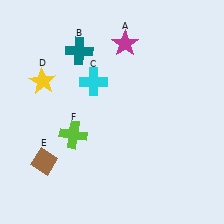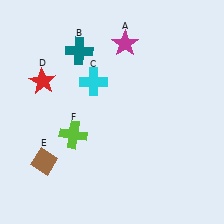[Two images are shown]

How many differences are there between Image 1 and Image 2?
There is 1 difference between the two images.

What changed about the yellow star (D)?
In Image 1, D is yellow. In Image 2, it changed to red.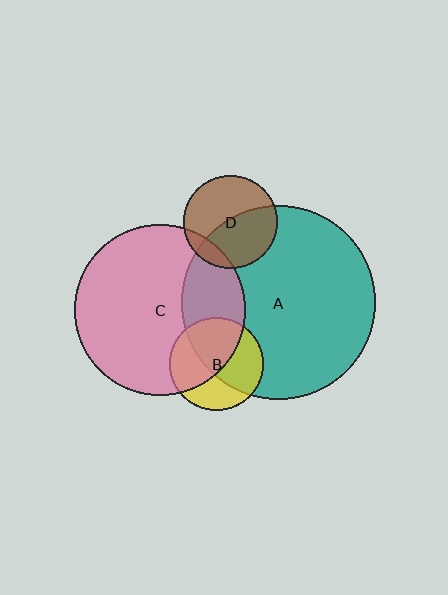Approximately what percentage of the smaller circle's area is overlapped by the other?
Approximately 25%.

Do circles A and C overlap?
Yes.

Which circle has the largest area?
Circle A (teal).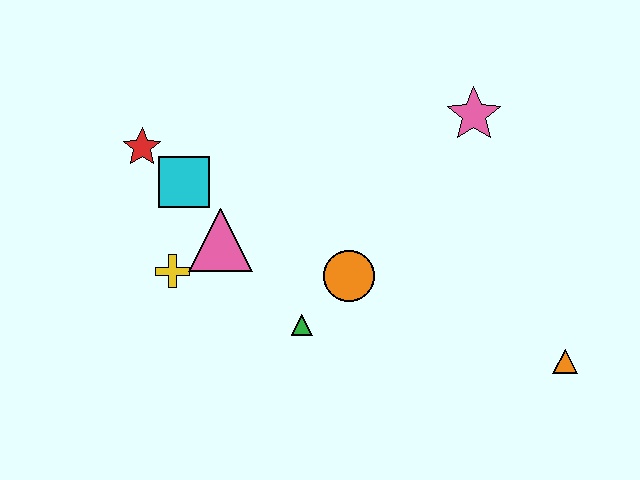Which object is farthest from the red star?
The orange triangle is farthest from the red star.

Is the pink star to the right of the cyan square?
Yes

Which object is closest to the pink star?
The orange circle is closest to the pink star.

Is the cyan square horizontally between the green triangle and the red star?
Yes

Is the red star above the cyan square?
Yes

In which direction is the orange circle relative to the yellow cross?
The orange circle is to the right of the yellow cross.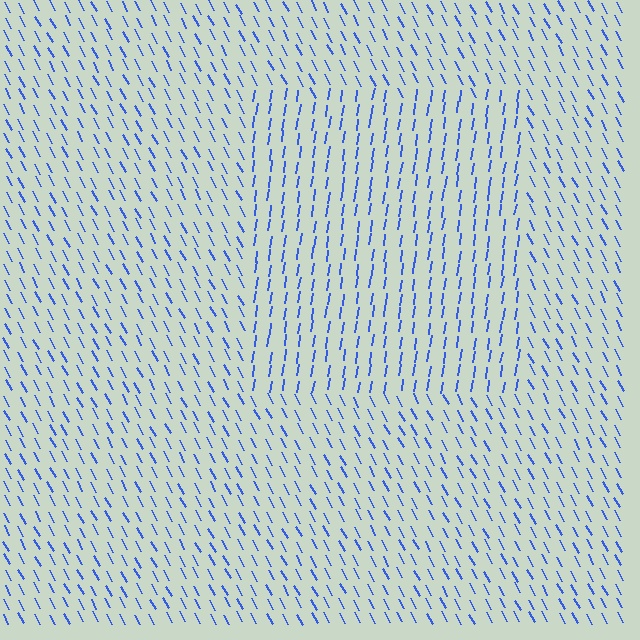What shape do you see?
I see a rectangle.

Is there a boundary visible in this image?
Yes, there is a texture boundary formed by a change in line orientation.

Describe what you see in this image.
The image is filled with small blue line segments. A rectangle region in the image has lines oriented differently from the surrounding lines, creating a visible texture boundary.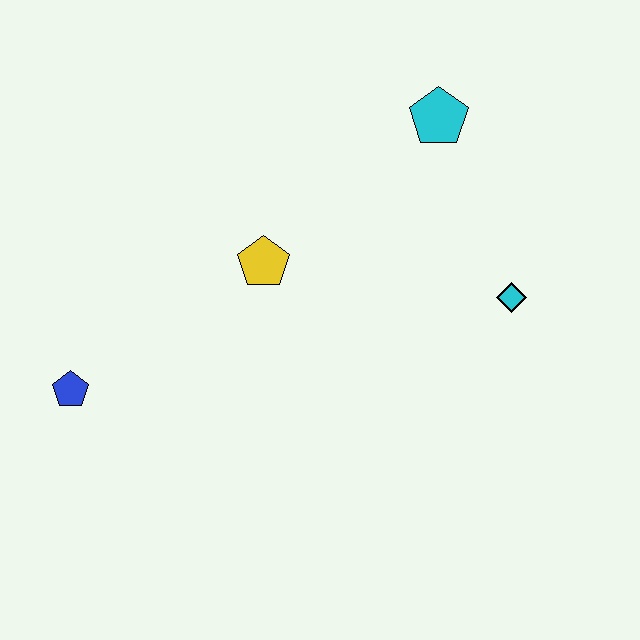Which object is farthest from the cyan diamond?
The blue pentagon is farthest from the cyan diamond.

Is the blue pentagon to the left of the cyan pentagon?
Yes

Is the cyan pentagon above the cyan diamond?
Yes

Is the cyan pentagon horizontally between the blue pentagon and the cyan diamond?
Yes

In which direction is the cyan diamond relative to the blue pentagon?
The cyan diamond is to the right of the blue pentagon.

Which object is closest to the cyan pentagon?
The cyan diamond is closest to the cyan pentagon.